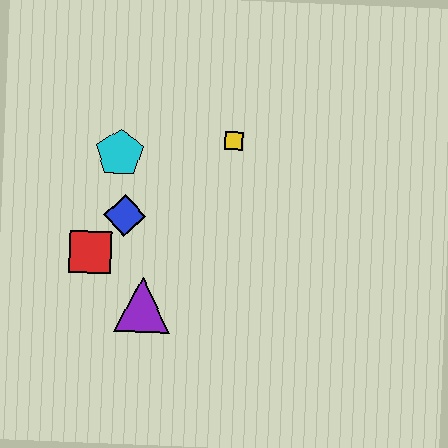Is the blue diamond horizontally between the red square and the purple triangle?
Yes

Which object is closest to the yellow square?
The cyan pentagon is closest to the yellow square.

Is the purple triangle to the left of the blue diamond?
No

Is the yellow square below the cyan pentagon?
No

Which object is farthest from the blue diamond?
The yellow square is farthest from the blue diamond.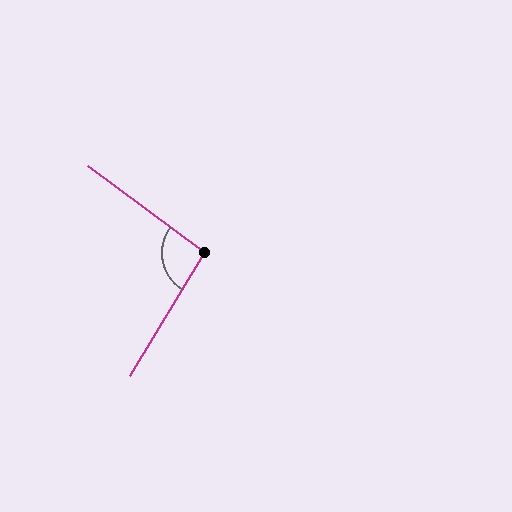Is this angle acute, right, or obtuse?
It is obtuse.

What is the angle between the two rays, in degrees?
Approximately 95 degrees.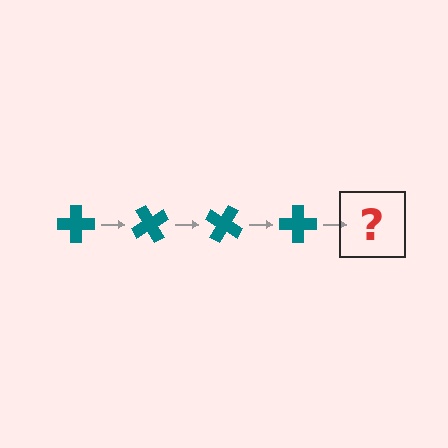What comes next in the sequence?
The next element should be a teal cross rotated 240 degrees.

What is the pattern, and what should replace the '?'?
The pattern is that the cross rotates 60 degrees each step. The '?' should be a teal cross rotated 240 degrees.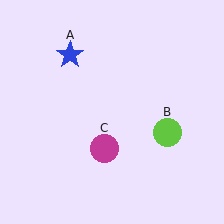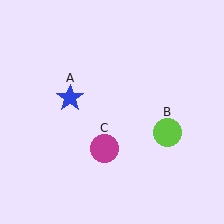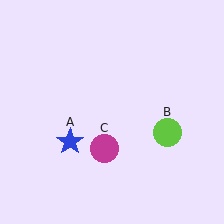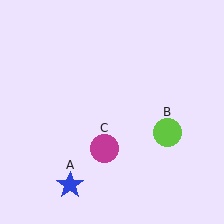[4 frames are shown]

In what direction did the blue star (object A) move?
The blue star (object A) moved down.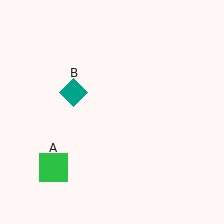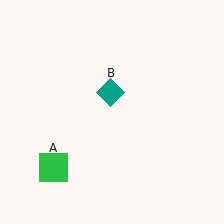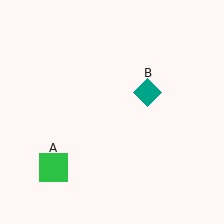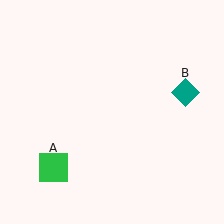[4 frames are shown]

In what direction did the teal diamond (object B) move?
The teal diamond (object B) moved right.